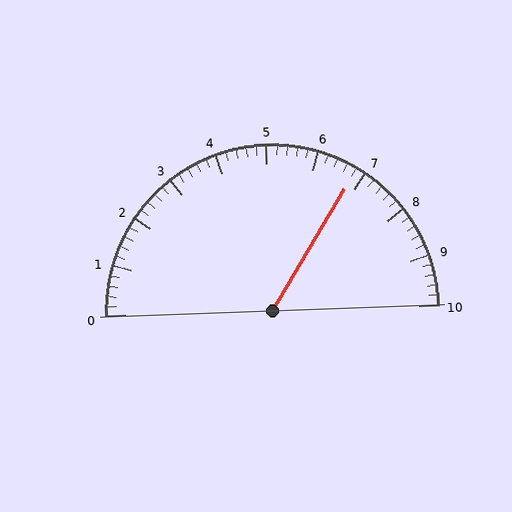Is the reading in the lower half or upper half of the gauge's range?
The reading is in the upper half of the range (0 to 10).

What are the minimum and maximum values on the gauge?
The gauge ranges from 0 to 10.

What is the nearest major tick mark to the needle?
The nearest major tick mark is 7.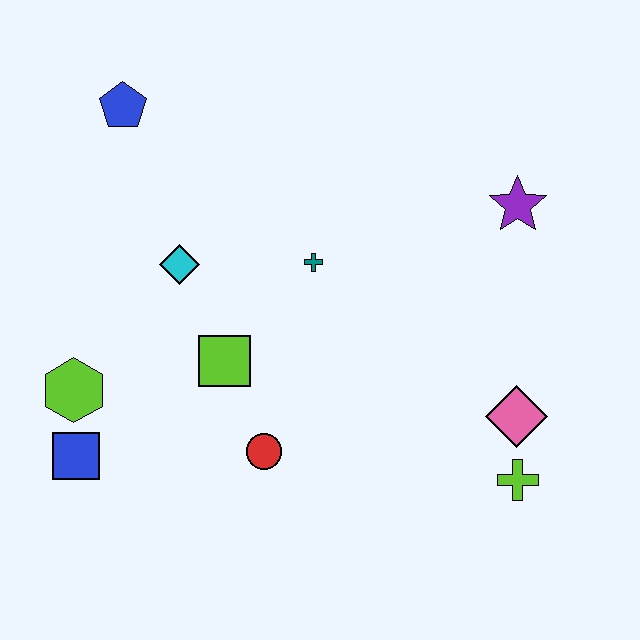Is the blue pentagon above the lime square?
Yes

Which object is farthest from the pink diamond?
The blue pentagon is farthest from the pink diamond.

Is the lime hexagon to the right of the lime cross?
No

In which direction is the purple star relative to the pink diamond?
The purple star is above the pink diamond.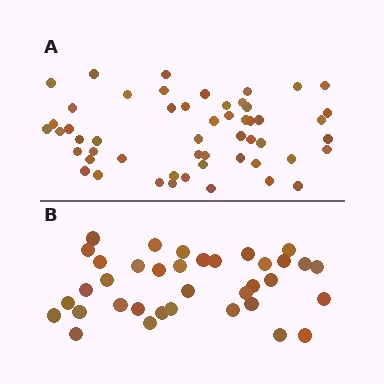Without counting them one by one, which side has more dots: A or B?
Region A (the top region) has more dots.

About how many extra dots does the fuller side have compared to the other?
Region A has approximately 15 more dots than region B.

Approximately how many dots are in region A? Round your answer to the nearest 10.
About 50 dots. (The exact count is 53, which rounds to 50.)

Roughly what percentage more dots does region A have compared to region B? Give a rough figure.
About 45% more.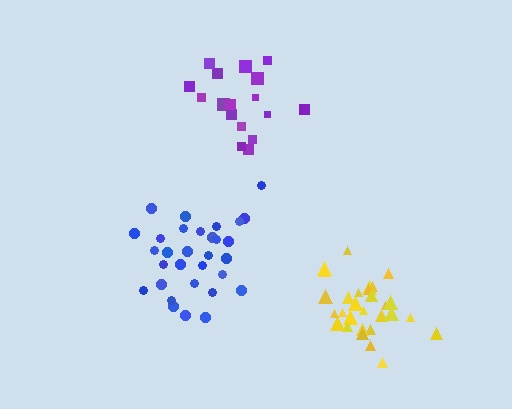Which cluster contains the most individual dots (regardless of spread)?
Blue (31).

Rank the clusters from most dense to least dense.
yellow, blue, purple.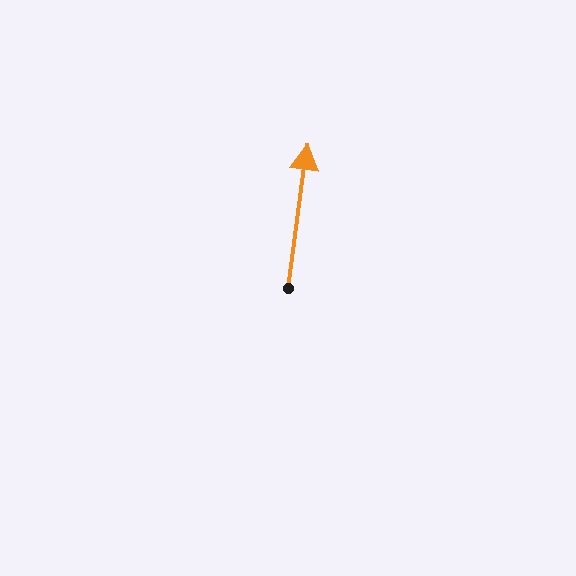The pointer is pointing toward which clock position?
Roughly 12 o'clock.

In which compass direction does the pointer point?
North.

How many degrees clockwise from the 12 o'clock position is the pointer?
Approximately 8 degrees.